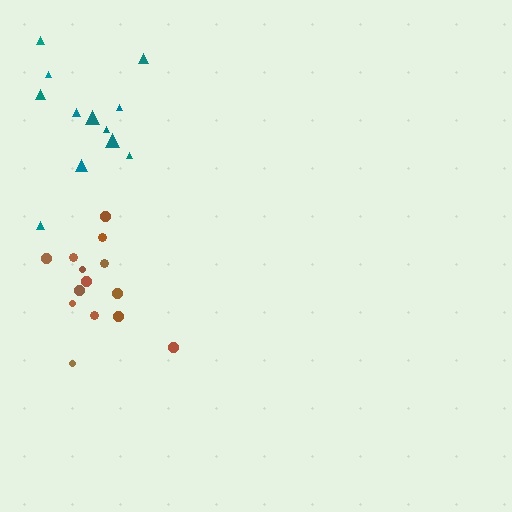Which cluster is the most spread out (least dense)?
Teal.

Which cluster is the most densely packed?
Brown.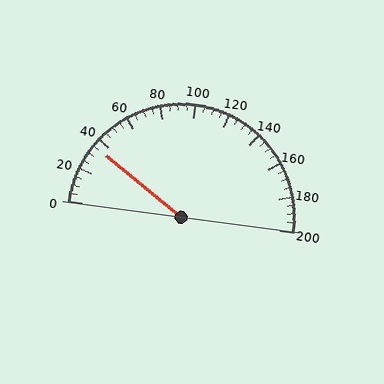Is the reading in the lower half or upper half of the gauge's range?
The reading is in the lower half of the range (0 to 200).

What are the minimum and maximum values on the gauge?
The gauge ranges from 0 to 200.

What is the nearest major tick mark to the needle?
The nearest major tick mark is 40.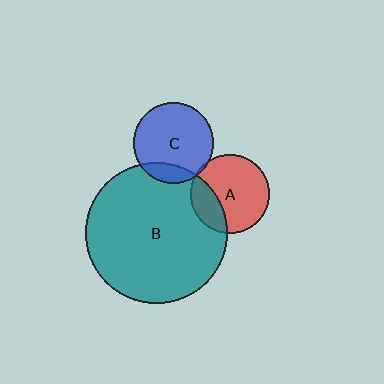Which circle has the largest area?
Circle B (teal).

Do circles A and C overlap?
Yes.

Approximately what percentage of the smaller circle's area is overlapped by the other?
Approximately 5%.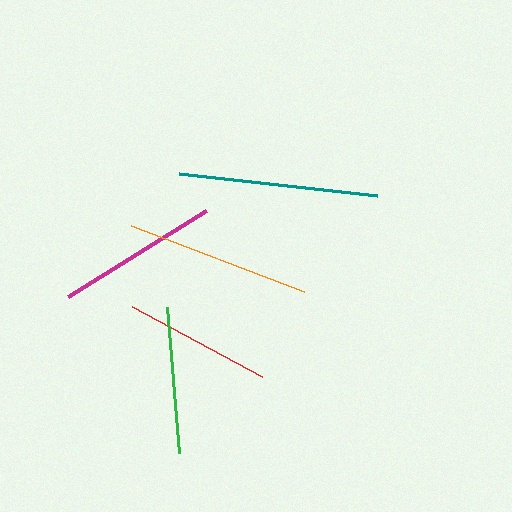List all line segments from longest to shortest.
From longest to shortest: teal, orange, magenta, red, green.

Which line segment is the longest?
The teal line is the longest at approximately 199 pixels.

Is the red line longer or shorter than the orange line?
The orange line is longer than the red line.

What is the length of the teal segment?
The teal segment is approximately 199 pixels long.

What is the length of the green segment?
The green segment is approximately 147 pixels long.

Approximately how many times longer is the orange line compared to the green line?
The orange line is approximately 1.3 times the length of the green line.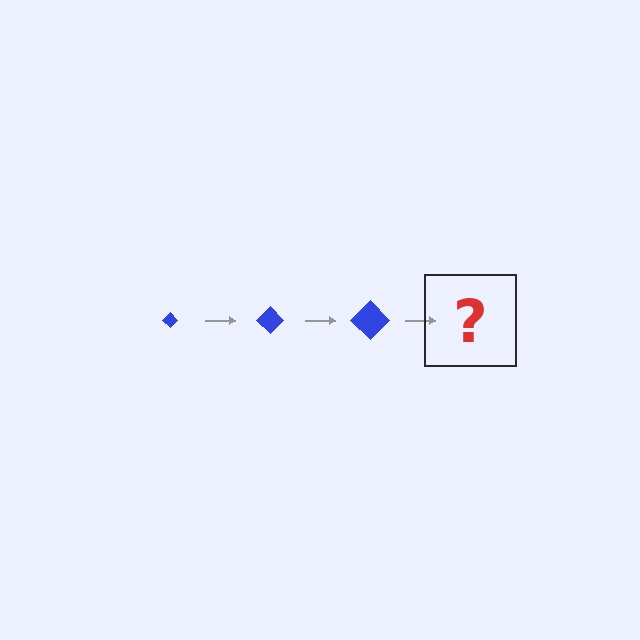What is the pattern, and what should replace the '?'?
The pattern is that the diamond gets progressively larger each step. The '?' should be a blue diamond, larger than the previous one.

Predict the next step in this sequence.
The next step is a blue diamond, larger than the previous one.